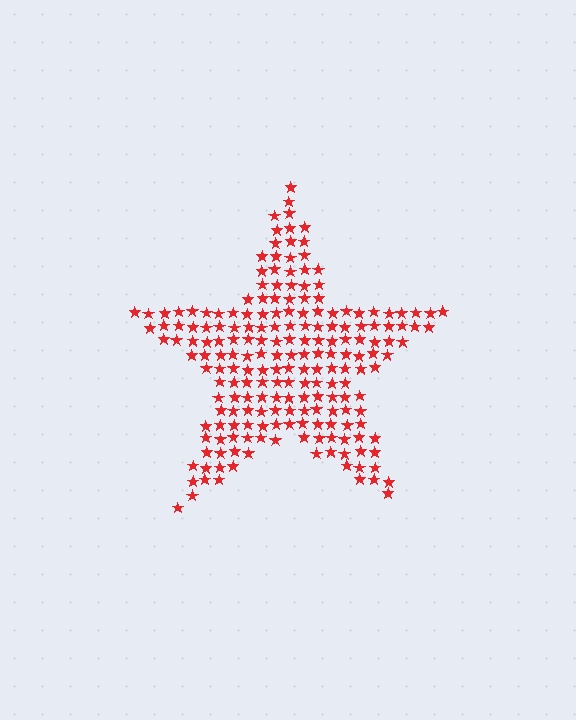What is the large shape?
The large shape is a star.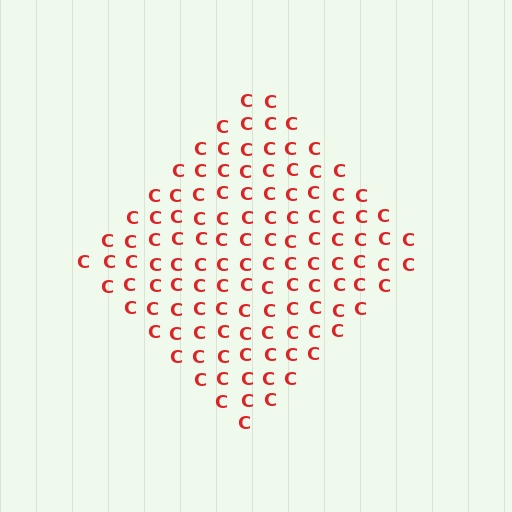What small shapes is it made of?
It is made of small letter C's.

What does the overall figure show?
The overall figure shows a diamond.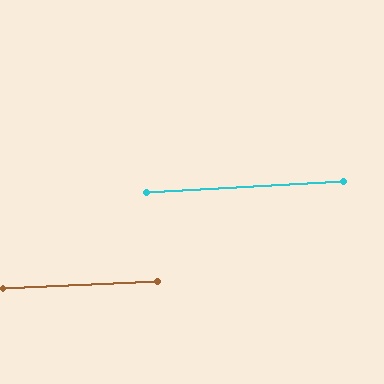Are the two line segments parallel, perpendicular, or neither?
Parallel — their directions differ by only 0.9°.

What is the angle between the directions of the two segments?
Approximately 1 degree.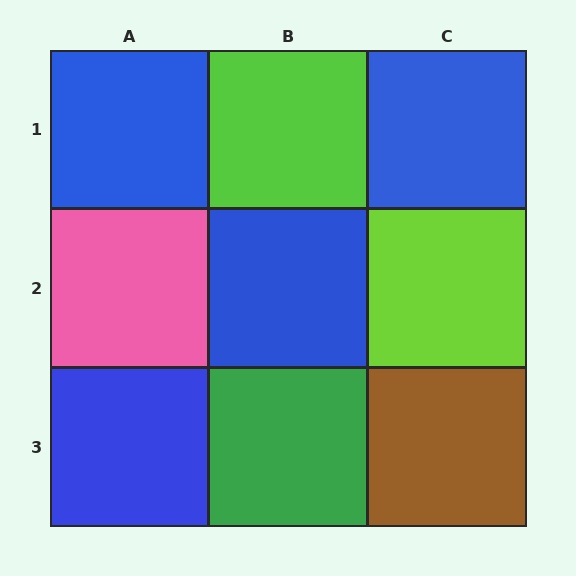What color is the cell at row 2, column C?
Lime.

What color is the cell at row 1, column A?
Blue.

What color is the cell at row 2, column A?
Pink.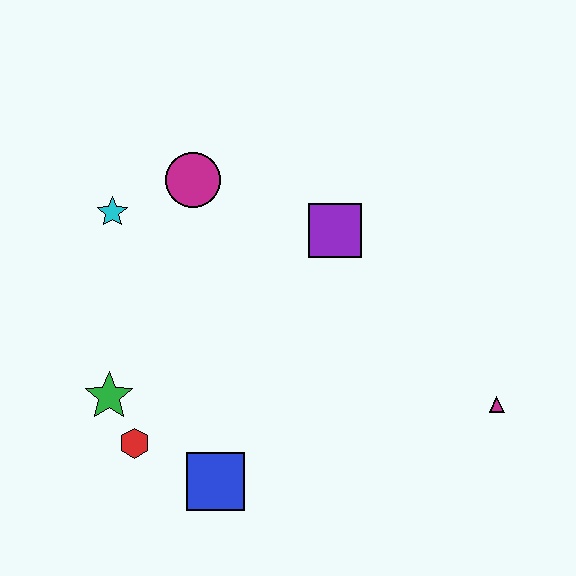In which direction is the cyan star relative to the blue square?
The cyan star is above the blue square.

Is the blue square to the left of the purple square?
Yes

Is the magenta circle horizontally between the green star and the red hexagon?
No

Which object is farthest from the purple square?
The red hexagon is farthest from the purple square.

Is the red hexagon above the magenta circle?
No